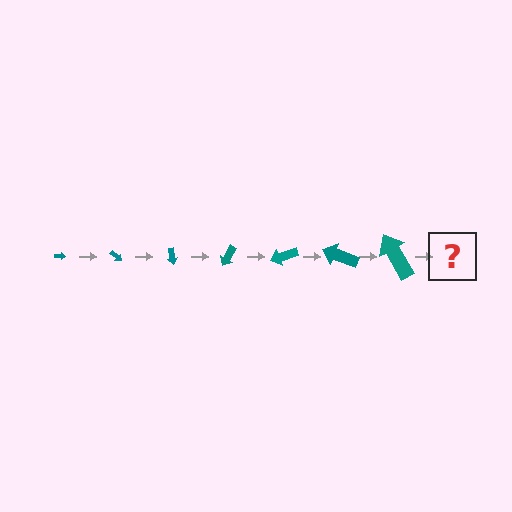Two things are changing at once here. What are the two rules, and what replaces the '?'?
The two rules are that the arrow grows larger each step and it rotates 40 degrees each step. The '?' should be an arrow, larger than the previous one and rotated 280 degrees from the start.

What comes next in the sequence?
The next element should be an arrow, larger than the previous one and rotated 280 degrees from the start.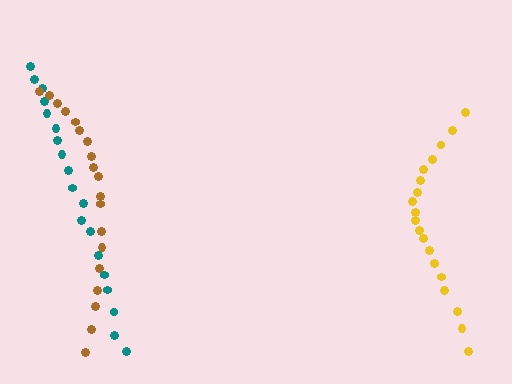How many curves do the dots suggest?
There are 3 distinct paths.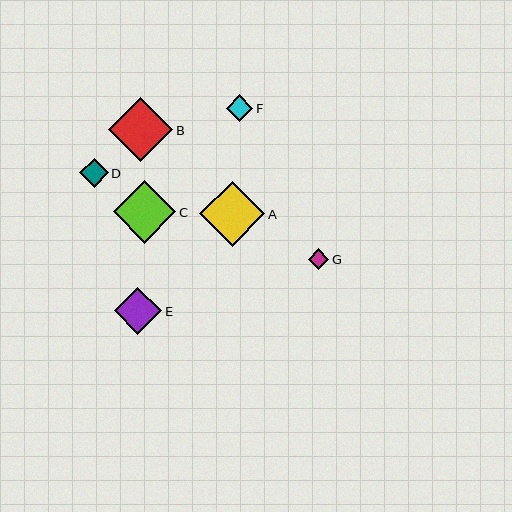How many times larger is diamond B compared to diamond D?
Diamond B is approximately 2.2 times the size of diamond D.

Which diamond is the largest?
Diamond A is the largest with a size of approximately 65 pixels.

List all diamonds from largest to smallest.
From largest to smallest: A, B, C, E, D, F, G.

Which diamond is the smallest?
Diamond G is the smallest with a size of approximately 20 pixels.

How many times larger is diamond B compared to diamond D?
Diamond B is approximately 2.2 times the size of diamond D.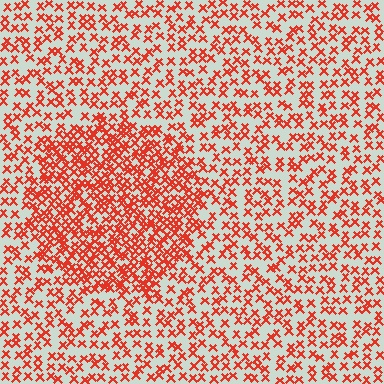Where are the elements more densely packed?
The elements are more densely packed inside the circle boundary.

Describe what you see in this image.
The image contains small red elements arranged at two different densities. A circle-shaped region is visible where the elements are more densely packed than the surrounding area.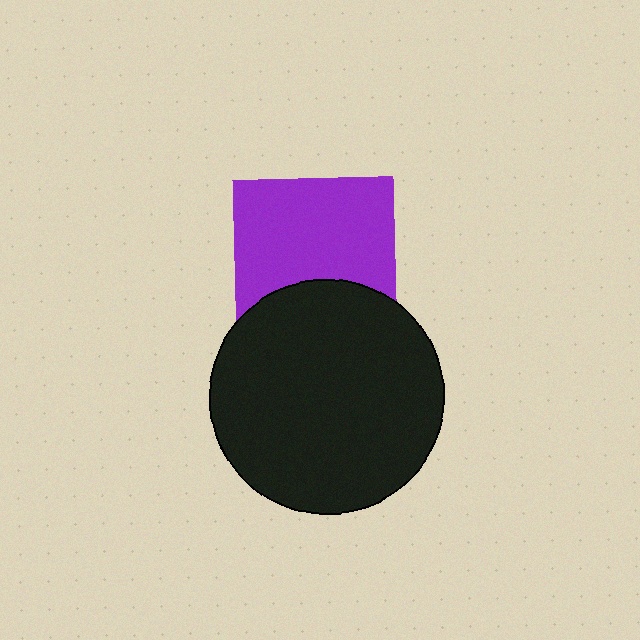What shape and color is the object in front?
The object in front is a black circle.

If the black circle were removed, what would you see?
You would see the complete purple square.